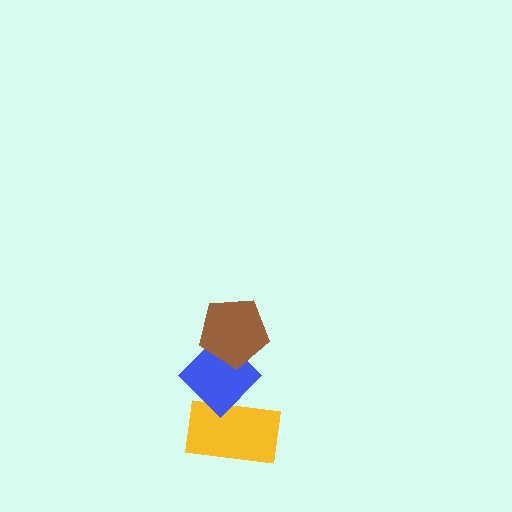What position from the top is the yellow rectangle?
The yellow rectangle is 3rd from the top.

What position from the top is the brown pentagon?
The brown pentagon is 1st from the top.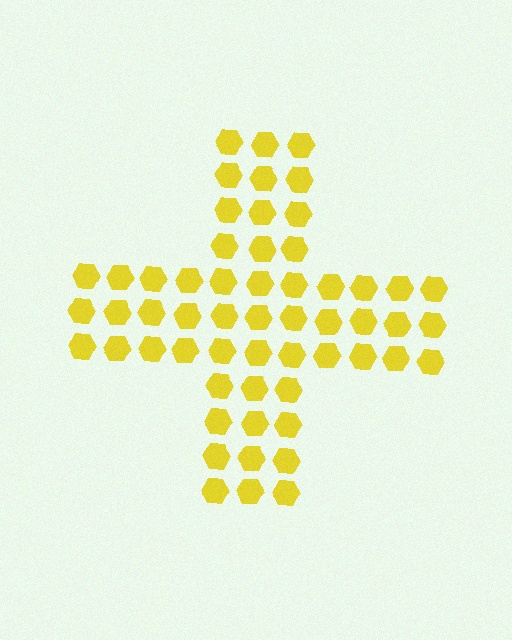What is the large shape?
The large shape is a cross.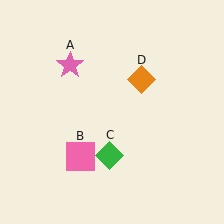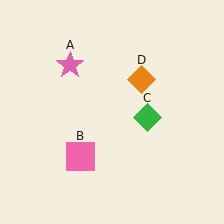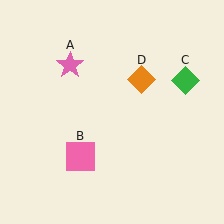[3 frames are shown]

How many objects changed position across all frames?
1 object changed position: green diamond (object C).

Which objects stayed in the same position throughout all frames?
Pink star (object A) and pink square (object B) and orange diamond (object D) remained stationary.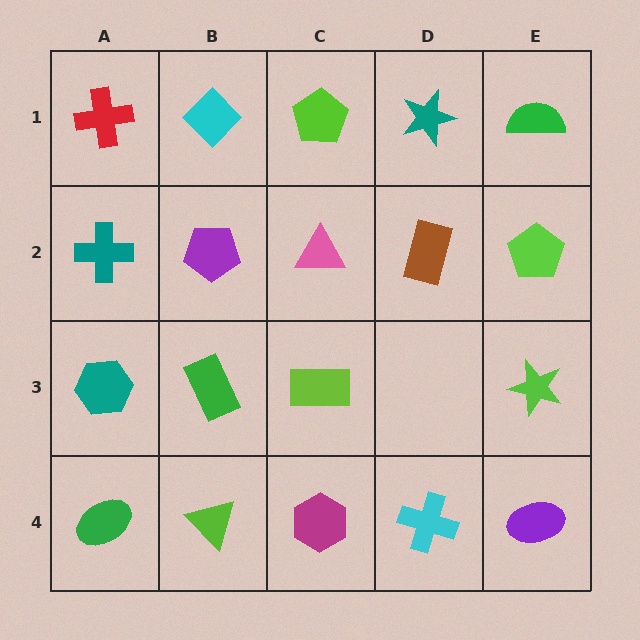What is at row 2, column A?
A teal cross.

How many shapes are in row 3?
4 shapes.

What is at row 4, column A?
A green ellipse.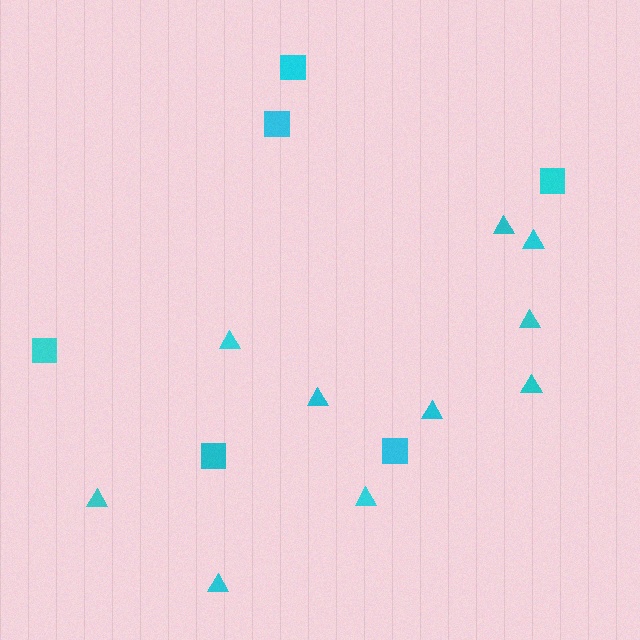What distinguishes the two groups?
There are 2 groups: one group of squares (6) and one group of triangles (10).